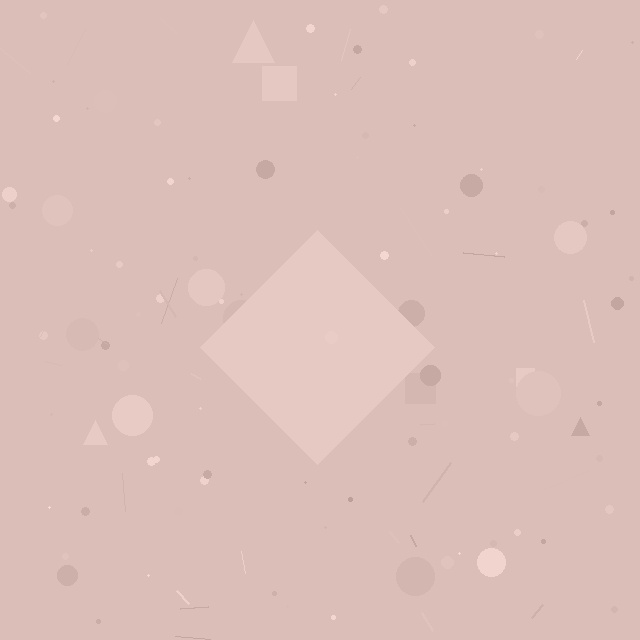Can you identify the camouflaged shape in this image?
The camouflaged shape is a diamond.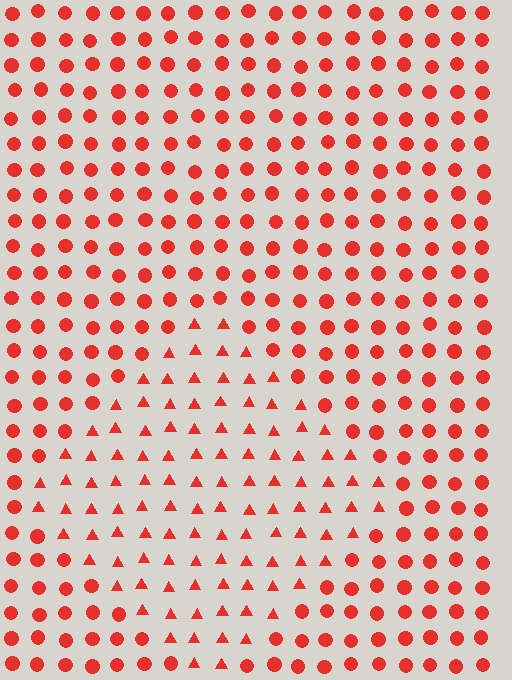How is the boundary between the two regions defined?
The boundary is defined by a change in element shape: triangles inside vs. circles outside. All elements share the same color and spacing.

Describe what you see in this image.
The image is filled with small red elements arranged in a uniform grid. A diamond-shaped region contains triangles, while the surrounding area contains circles. The boundary is defined purely by the change in element shape.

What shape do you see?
I see a diamond.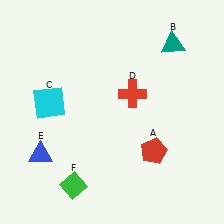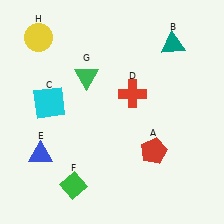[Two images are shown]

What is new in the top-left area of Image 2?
A yellow circle (H) was added in the top-left area of Image 2.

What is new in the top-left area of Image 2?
A green triangle (G) was added in the top-left area of Image 2.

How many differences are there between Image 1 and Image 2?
There are 2 differences between the two images.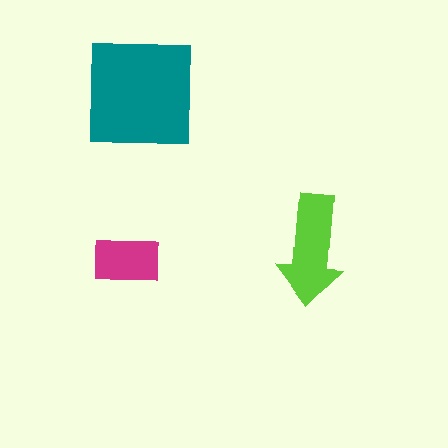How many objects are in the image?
There are 3 objects in the image.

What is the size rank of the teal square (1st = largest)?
1st.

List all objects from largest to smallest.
The teal square, the lime arrow, the magenta rectangle.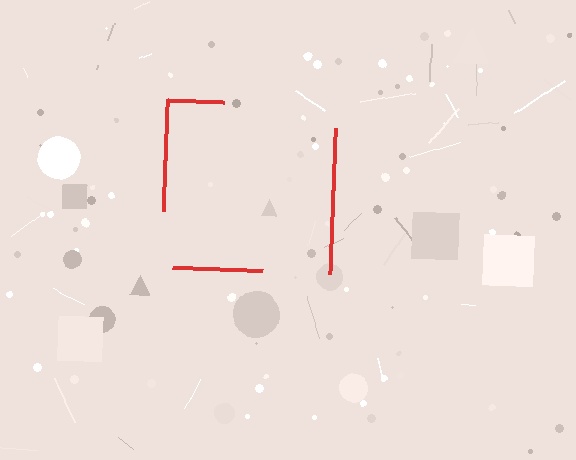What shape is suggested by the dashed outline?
The dashed outline suggests a square.